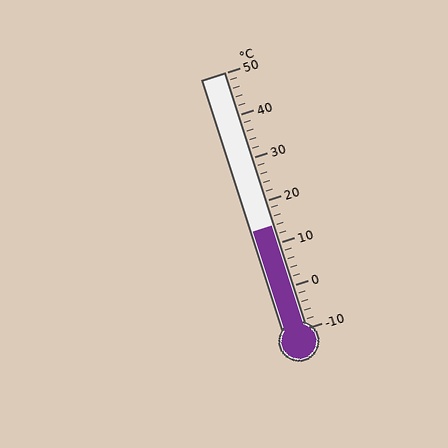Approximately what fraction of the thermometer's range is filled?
The thermometer is filled to approximately 40% of its range.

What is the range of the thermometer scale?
The thermometer scale ranges from -10°C to 50°C.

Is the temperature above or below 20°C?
The temperature is below 20°C.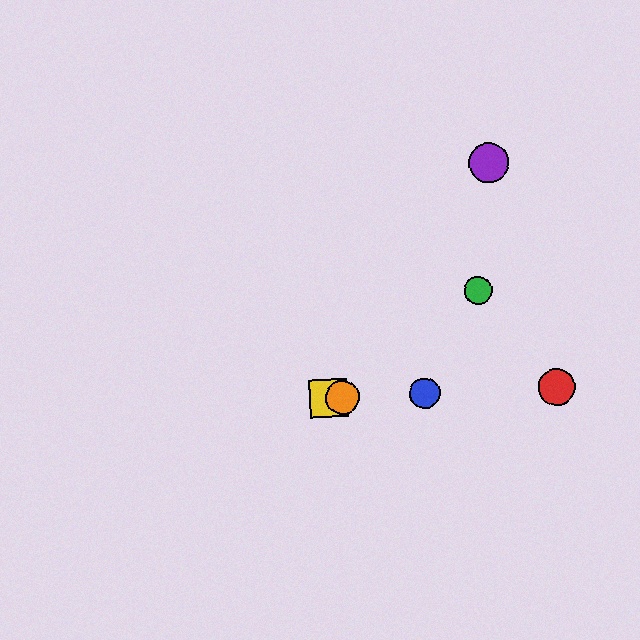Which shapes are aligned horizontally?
The red circle, the blue circle, the yellow square, the orange circle are aligned horizontally.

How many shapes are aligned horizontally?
4 shapes (the red circle, the blue circle, the yellow square, the orange circle) are aligned horizontally.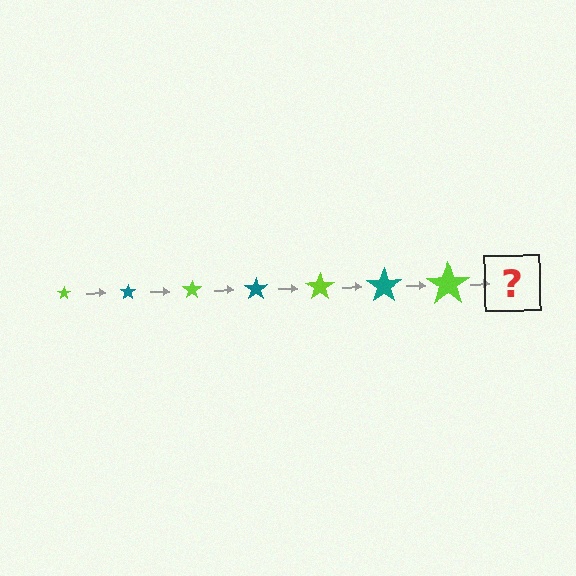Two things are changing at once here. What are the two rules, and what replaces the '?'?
The two rules are that the star grows larger each step and the color cycles through lime and teal. The '?' should be a teal star, larger than the previous one.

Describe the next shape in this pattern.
It should be a teal star, larger than the previous one.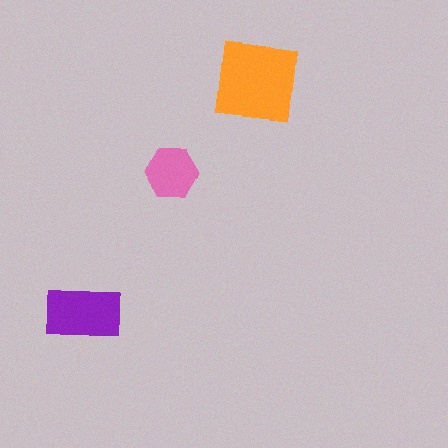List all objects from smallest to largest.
The pink hexagon, the purple rectangle, the orange square.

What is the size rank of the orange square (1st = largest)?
1st.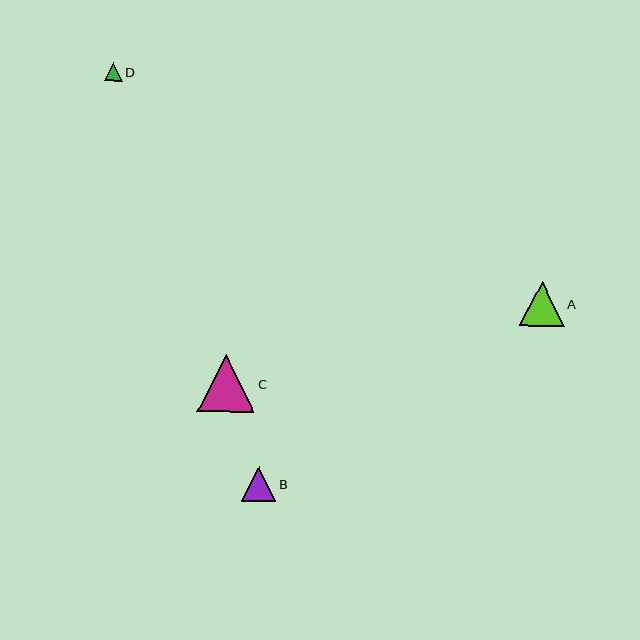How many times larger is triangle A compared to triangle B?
Triangle A is approximately 1.3 times the size of triangle B.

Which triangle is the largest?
Triangle C is the largest with a size of approximately 57 pixels.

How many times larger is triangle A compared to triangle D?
Triangle A is approximately 2.6 times the size of triangle D.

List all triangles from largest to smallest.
From largest to smallest: C, A, B, D.